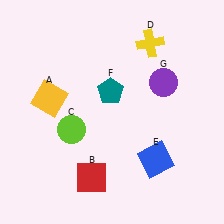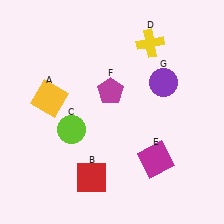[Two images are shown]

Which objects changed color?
E changed from blue to magenta. F changed from teal to magenta.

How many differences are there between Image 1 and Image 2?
There are 2 differences between the two images.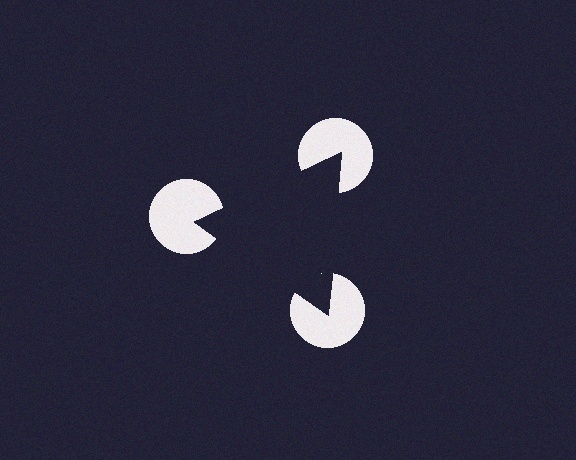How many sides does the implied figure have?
3 sides.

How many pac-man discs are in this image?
There are 3 — one at each vertex of the illusory triangle.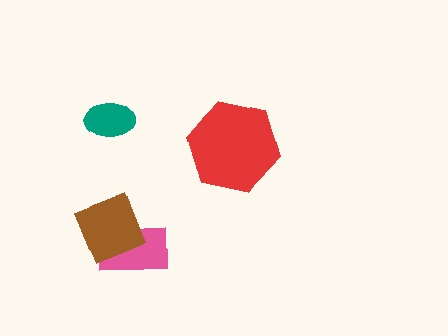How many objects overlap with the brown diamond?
1 object overlaps with the brown diamond.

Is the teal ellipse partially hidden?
No, no other shape covers it.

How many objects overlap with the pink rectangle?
1 object overlaps with the pink rectangle.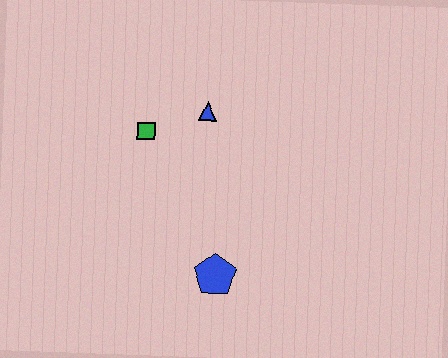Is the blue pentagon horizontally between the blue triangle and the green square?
No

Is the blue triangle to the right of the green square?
Yes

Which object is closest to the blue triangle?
The green square is closest to the blue triangle.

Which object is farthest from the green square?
The blue pentagon is farthest from the green square.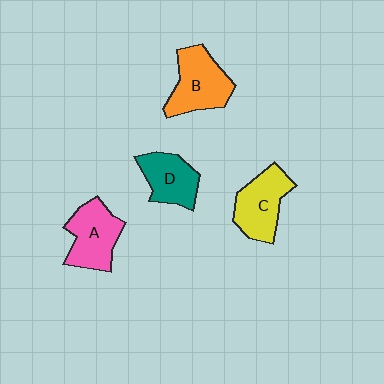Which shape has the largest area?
Shape B (orange).